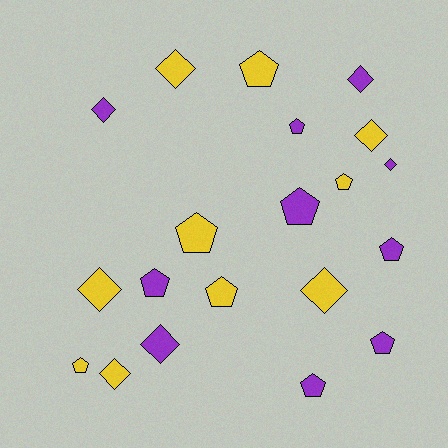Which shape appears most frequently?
Pentagon, with 11 objects.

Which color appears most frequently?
Purple, with 10 objects.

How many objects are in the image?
There are 20 objects.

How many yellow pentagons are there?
There are 5 yellow pentagons.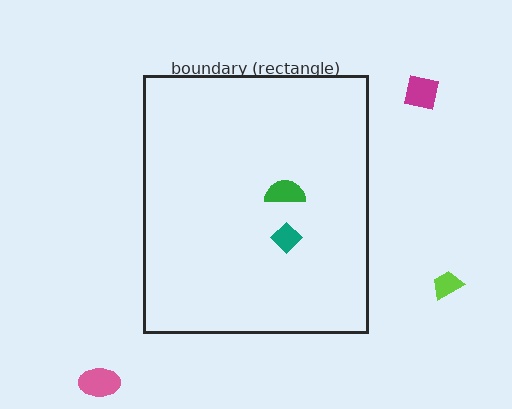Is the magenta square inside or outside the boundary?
Outside.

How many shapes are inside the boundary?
2 inside, 3 outside.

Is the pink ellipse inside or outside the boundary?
Outside.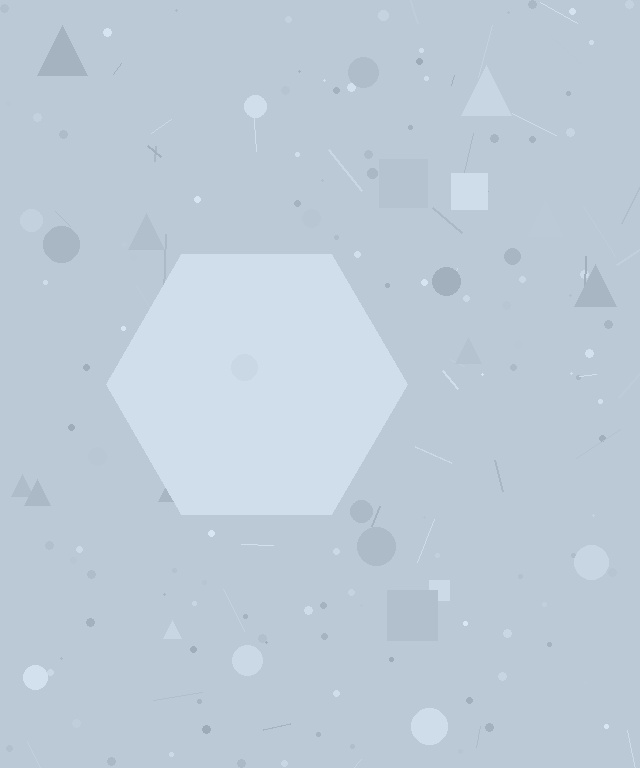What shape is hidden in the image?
A hexagon is hidden in the image.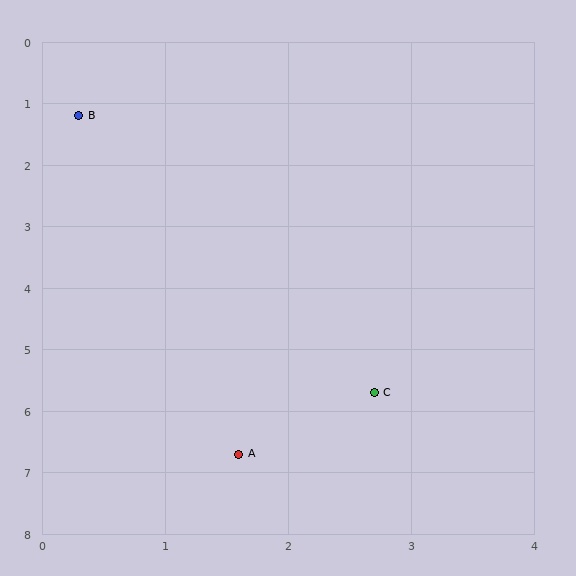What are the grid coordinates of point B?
Point B is at approximately (0.3, 1.2).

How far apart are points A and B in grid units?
Points A and B are about 5.7 grid units apart.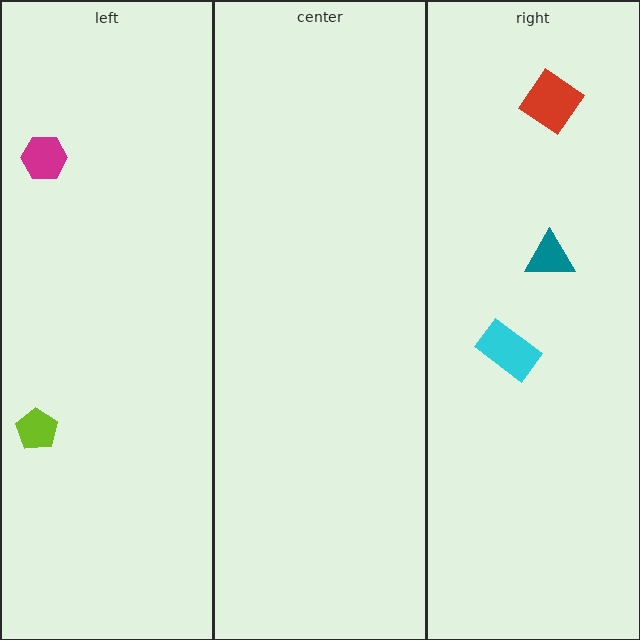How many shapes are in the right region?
3.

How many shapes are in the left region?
2.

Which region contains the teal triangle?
The right region.